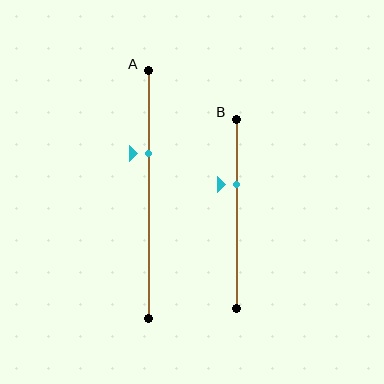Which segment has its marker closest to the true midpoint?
Segment B has its marker closest to the true midpoint.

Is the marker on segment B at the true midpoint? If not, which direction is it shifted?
No, the marker on segment B is shifted upward by about 15% of the segment length.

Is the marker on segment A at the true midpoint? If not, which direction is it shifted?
No, the marker on segment A is shifted upward by about 16% of the segment length.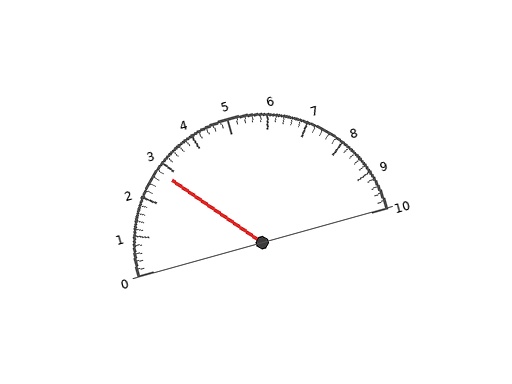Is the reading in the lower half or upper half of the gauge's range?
The reading is in the lower half of the range (0 to 10).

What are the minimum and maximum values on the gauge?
The gauge ranges from 0 to 10.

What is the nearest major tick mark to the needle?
The nearest major tick mark is 3.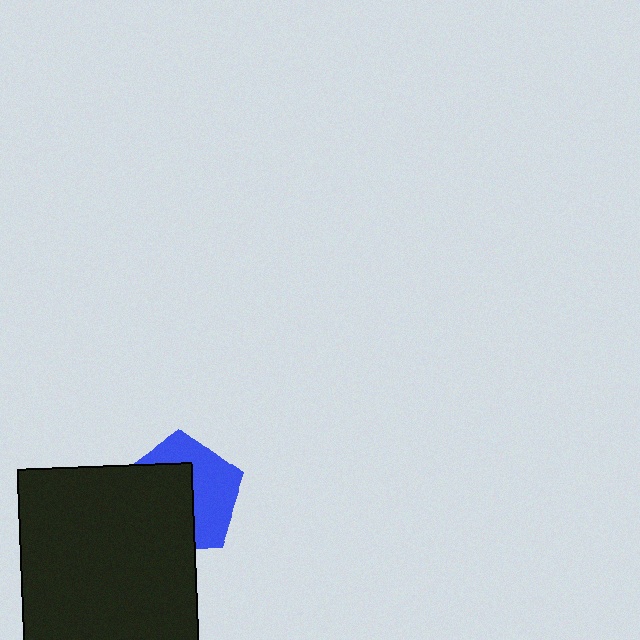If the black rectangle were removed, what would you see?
You would see the complete blue pentagon.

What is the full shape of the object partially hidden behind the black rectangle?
The partially hidden object is a blue pentagon.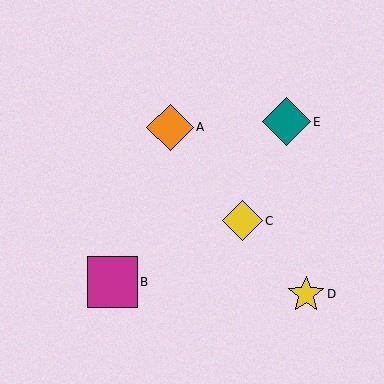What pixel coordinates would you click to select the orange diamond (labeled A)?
Click at (170, 127) to select the orange diamond A.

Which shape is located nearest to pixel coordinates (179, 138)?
The orange diamond (labeled A) at (170, 127) is nearest to that location.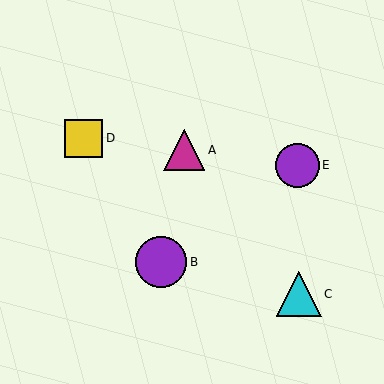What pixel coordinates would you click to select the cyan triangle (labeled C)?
Click at (299, 294) to select the cyan triangle C.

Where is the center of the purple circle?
The center of the purple circle is at (298, 165).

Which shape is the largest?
The purple circle (labeled B) is the largest.